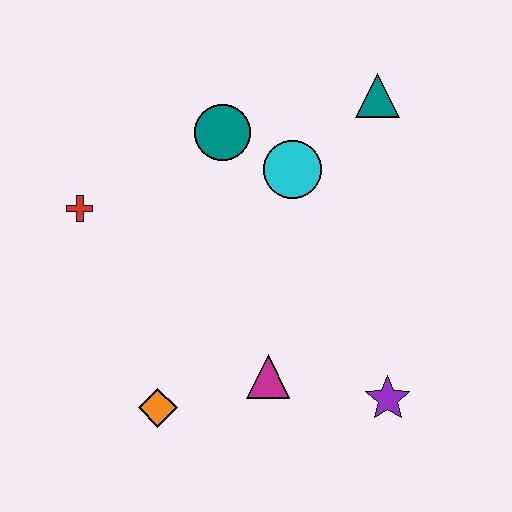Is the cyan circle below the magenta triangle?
No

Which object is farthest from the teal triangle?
The orange diamond is farthest from the teal triangle.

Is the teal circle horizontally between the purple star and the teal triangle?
No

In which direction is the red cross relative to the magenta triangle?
The red cross is to the left of the magenta triangle.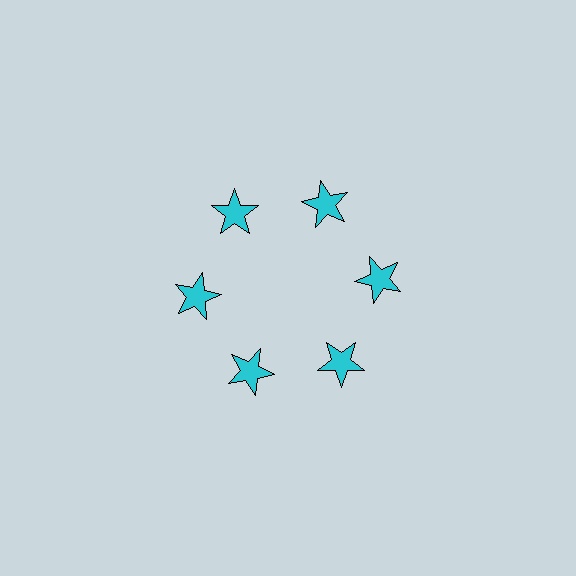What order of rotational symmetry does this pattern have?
This pattern has 6-fold rotational symmetry.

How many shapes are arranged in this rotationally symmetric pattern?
There are 6 shapes, arranged in 6 groups of 1.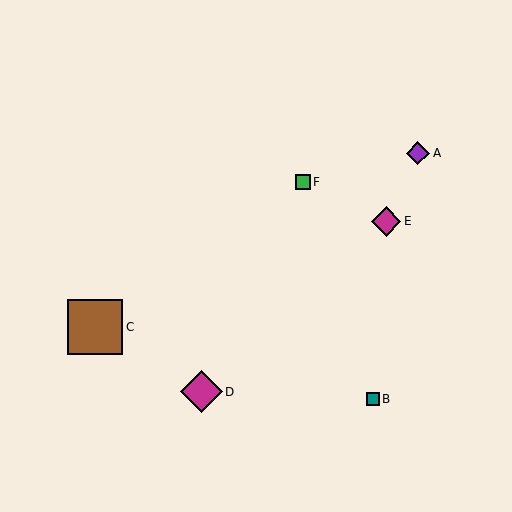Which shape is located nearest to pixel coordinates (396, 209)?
The magenta diamond (labeled E) at (386, 221) is nearest to that location.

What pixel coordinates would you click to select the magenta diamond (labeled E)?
Click at (386, 221) to select the magenta diamond E.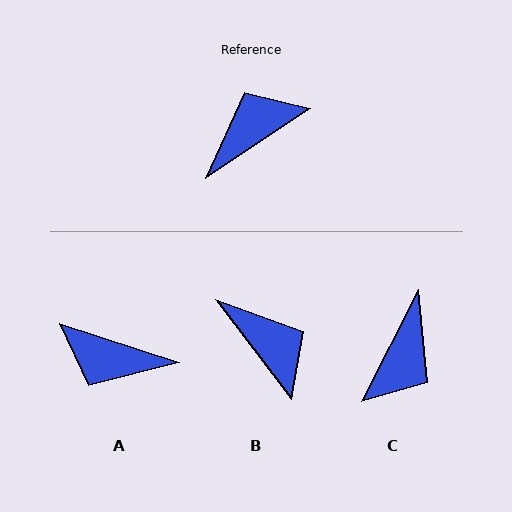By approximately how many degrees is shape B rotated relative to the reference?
Approximately 87 degrees clockwise.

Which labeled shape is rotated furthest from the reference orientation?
C, about 151 degrees away.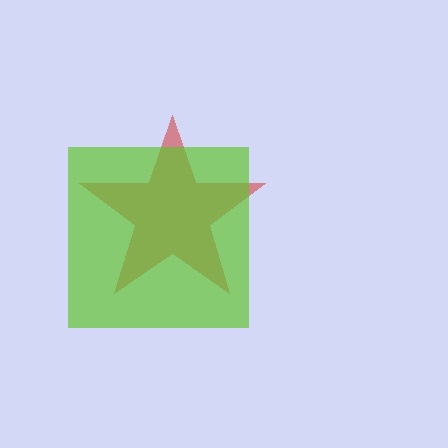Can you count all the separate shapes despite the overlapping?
Yes, there are 2 separate shapes.